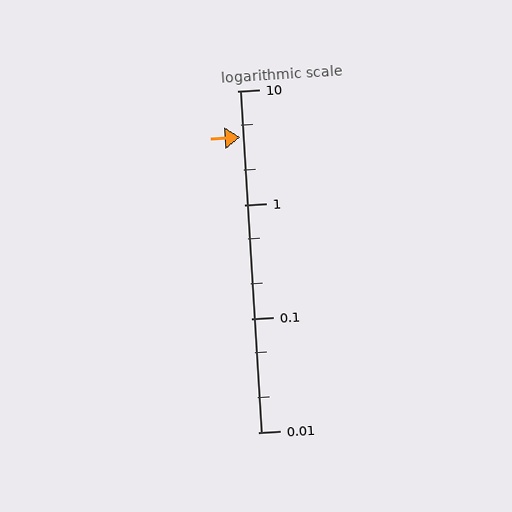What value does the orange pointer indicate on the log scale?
The pointer indicates approximately 3.9.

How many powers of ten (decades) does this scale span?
The scale spans 3 decades, from 0.01 to 10.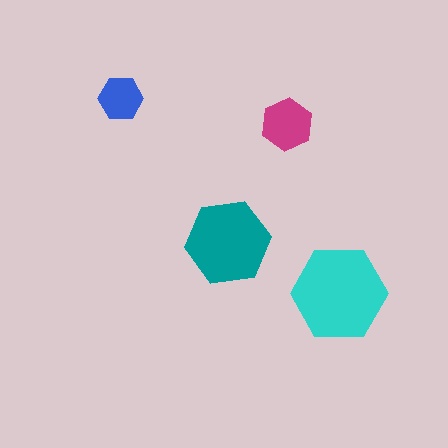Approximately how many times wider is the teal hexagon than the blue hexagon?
About 2 times wider.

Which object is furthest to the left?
The blue hexagon is leftmost.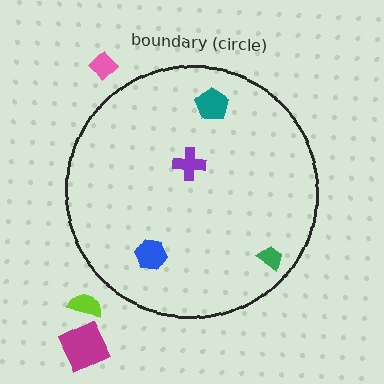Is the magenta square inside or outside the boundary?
Outside.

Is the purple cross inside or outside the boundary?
Inside.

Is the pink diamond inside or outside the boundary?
Outside.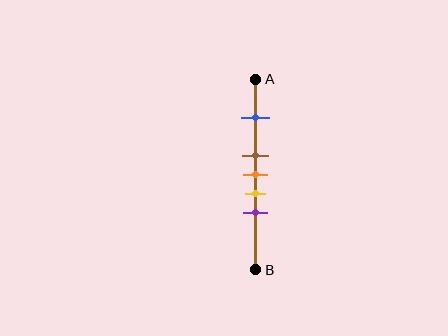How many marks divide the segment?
There are 5 marks dividing the segment.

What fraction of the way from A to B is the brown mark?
The brown mark is approximately 40% (0.4) of the way from A to B.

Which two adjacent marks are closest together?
The brown and orange marks are the closest adjacent pair.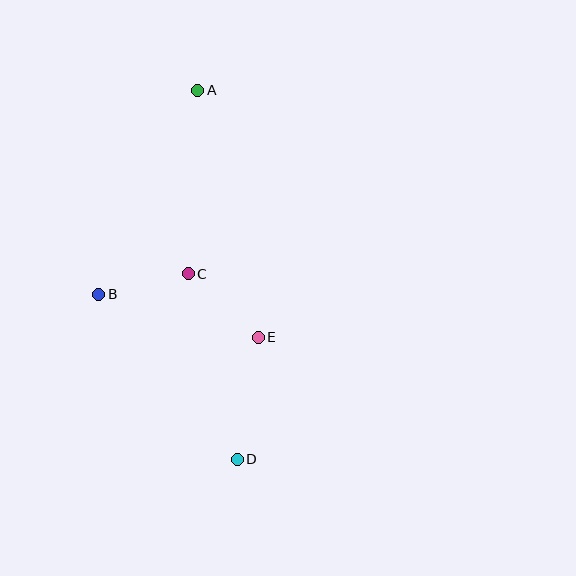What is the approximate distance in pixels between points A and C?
The distance between A and C is approximately 184 pixels.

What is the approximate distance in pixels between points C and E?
The distance between C and E is approximately 95 pixels.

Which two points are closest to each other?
Points B and C are closest to each other.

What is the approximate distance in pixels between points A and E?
The distance between A and E is approximately 254 pixels.